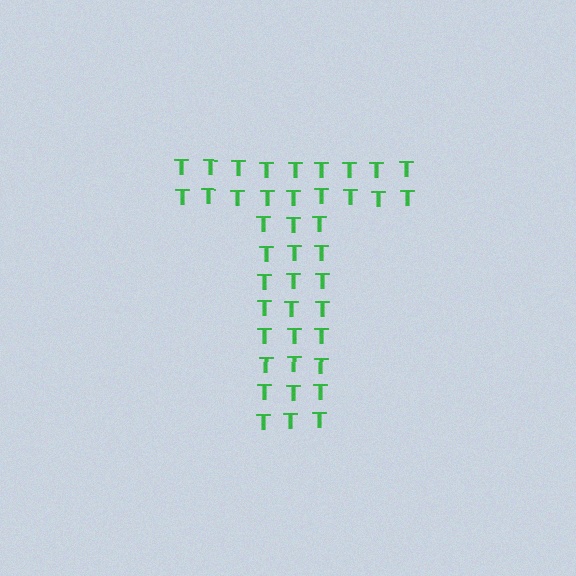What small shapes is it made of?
It is made of small letter T's.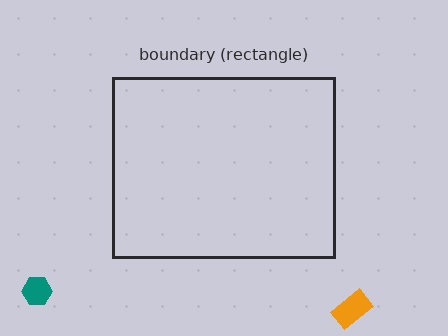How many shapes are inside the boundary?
0 inside, 2 outside.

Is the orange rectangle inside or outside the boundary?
Outside.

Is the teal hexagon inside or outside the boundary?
Outside.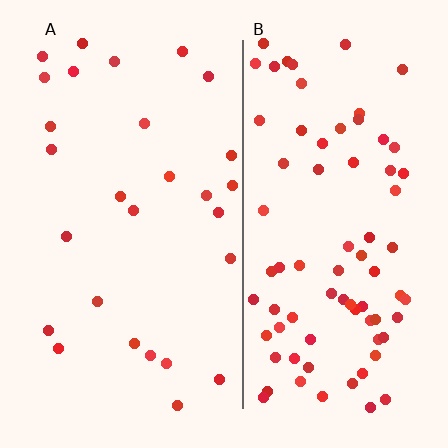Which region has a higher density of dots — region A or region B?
B (the right).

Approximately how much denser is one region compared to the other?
Approximately 2.8× — region B over region A.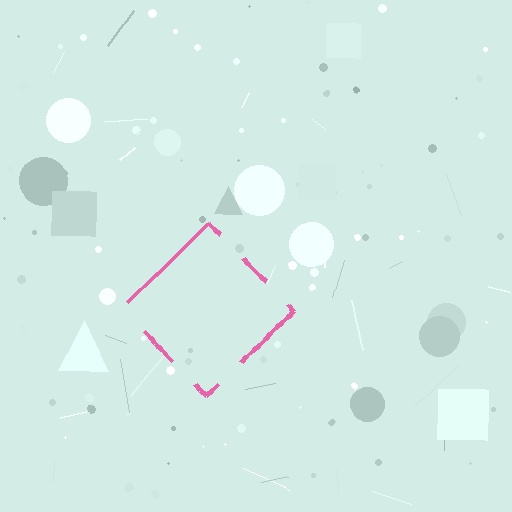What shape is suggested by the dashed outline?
The dashed outline suggests a diamond.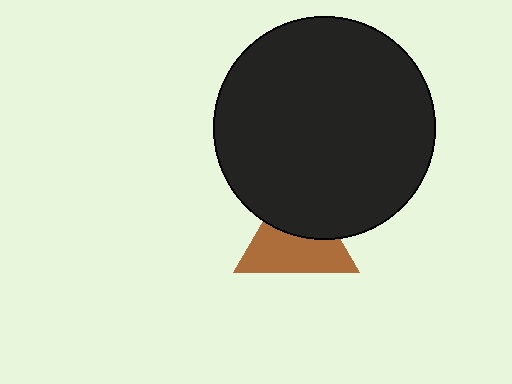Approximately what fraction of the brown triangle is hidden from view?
Roughly 41% of the brown triangle is hidden behind the black circle.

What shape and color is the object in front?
The object in front is a black circle.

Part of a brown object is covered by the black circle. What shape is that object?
It is a triangle.